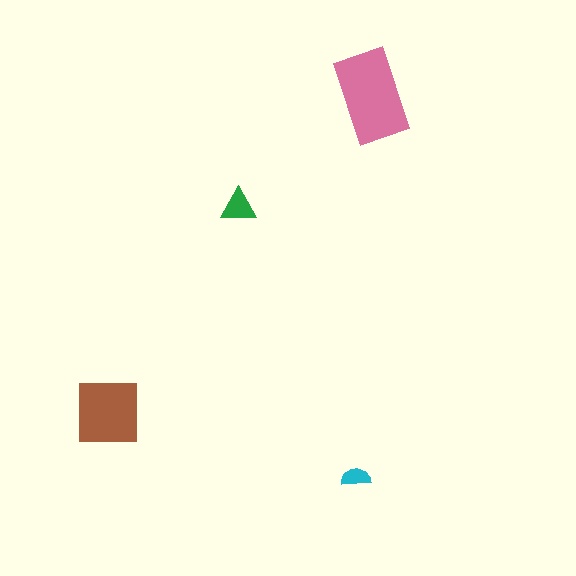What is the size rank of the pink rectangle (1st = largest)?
1st.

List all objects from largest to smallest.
The pink rectangle, the brown square, the green triangle, the cyan semicircle.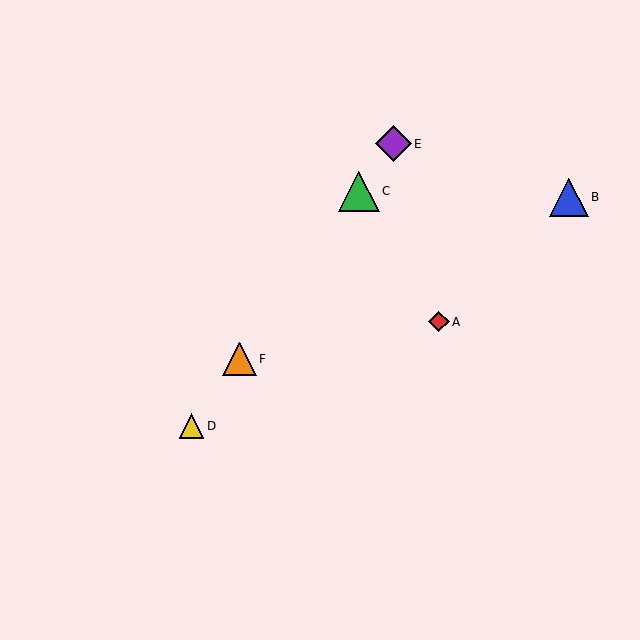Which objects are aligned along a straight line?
Objects C, D, E, F are aligned along a straight line.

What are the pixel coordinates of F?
Object F is at (240, 359).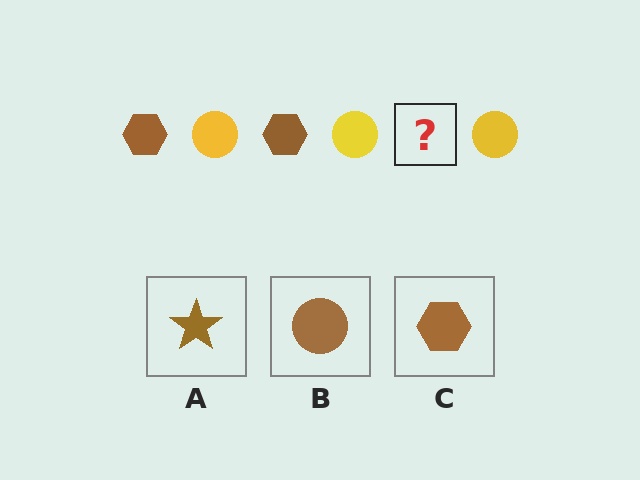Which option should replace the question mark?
Option C.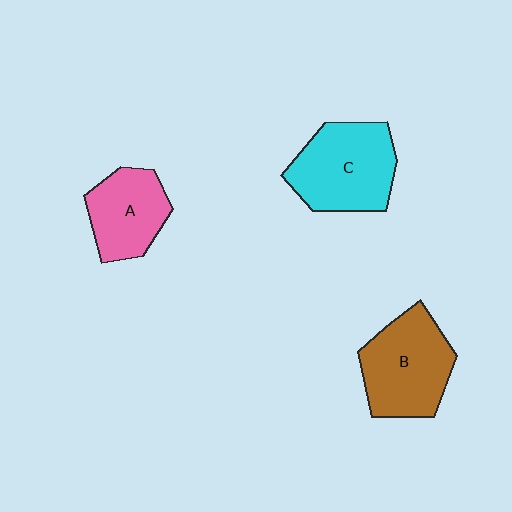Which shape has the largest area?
Shape C (cyan).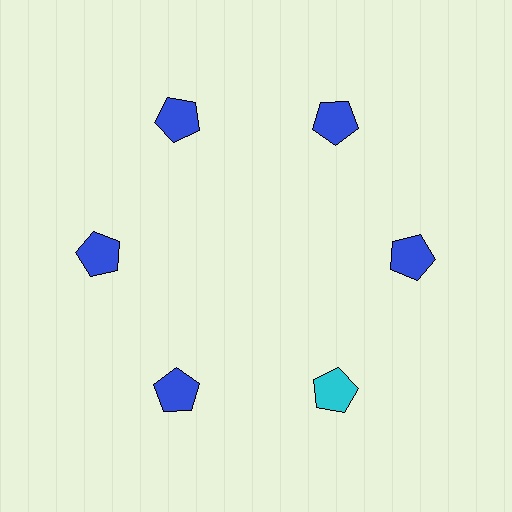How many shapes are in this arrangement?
There are 6 shapes arranged in a ring pattern.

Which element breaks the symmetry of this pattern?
The cyan pentagon at roughly the 5 o'clock position breaks the symmetry. All other shapes are blue pentagons.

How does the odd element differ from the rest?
It has a different color: cyan instead of blue.